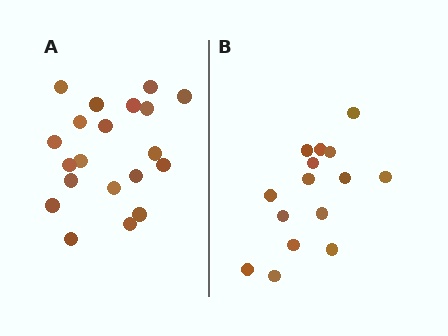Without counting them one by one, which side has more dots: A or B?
Region A (the left region) has more dots.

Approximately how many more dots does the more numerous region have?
Region A has about 5 more dots than region B.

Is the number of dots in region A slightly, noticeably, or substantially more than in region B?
Region A has noticeably more, but not dramatically so. The ratio is roughly 1.3 to 1.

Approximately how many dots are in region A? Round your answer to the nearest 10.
About 20 dots.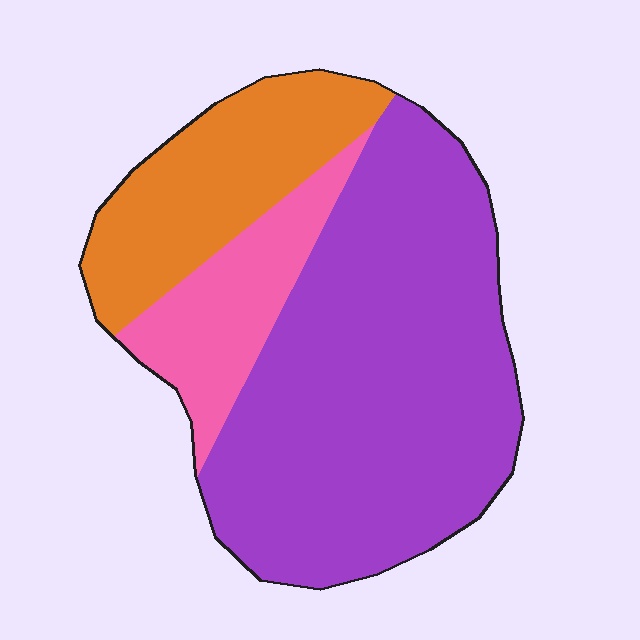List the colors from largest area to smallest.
From largest to smallest: purple, orange, pink.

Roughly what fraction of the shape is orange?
Orange covers roughly 20% of the shape.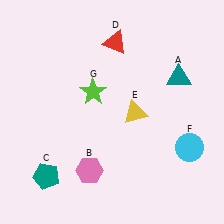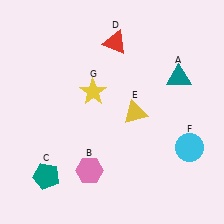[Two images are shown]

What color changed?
The star (G) changed from lime in Image 1 to yellow in Image 2.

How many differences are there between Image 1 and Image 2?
There is 1 difference between the two images.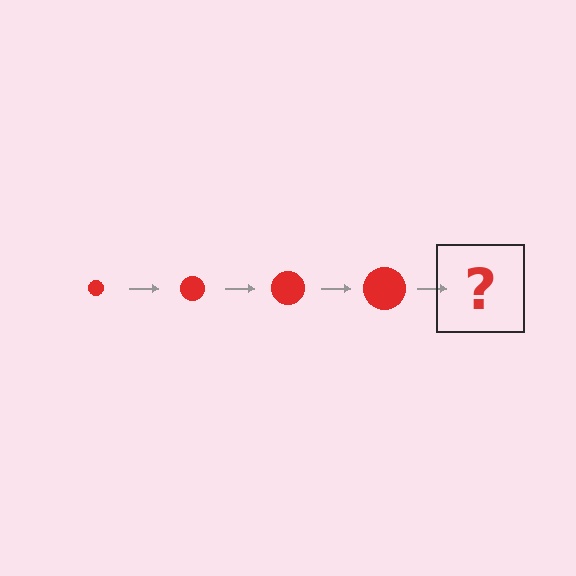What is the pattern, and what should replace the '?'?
The pattern is that the circle gets progressively larger each step. The '?' should be a red circle, larger than the previous one.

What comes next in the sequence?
The next element should be a red circle, larger than the previous one.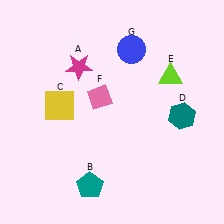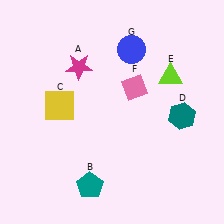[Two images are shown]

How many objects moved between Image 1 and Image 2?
1 object moved between the two images.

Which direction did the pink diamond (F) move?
The pink diamond (F) moved right.